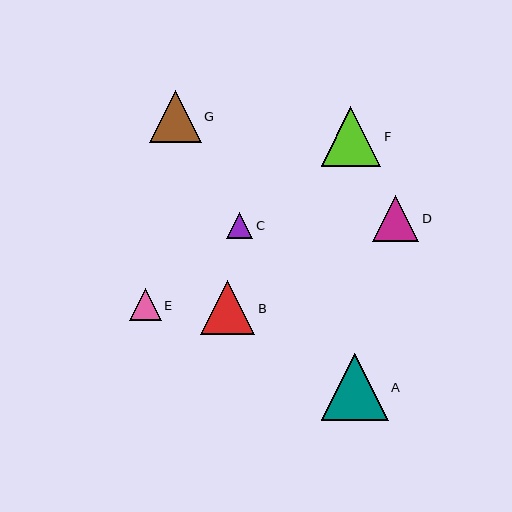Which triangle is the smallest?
Triangle C is the smallest with a size of approximately 26 pixels.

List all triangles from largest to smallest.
From largest to smallest: A, F, B, G, D, E, C.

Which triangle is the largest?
Triangle A is the largest with a size of approximately 67 pixels.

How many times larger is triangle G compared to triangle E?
Triangle G is approximately 1.7 times the size of triangle E.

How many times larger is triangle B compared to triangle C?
Triangle B is approximately 2.1 times the size of triangle C.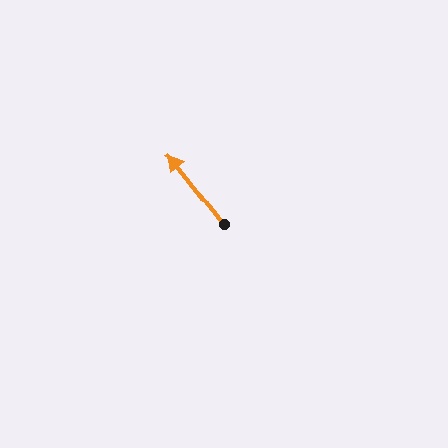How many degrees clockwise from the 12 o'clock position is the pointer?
Approximately 322 degrees.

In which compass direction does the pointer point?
Northwest.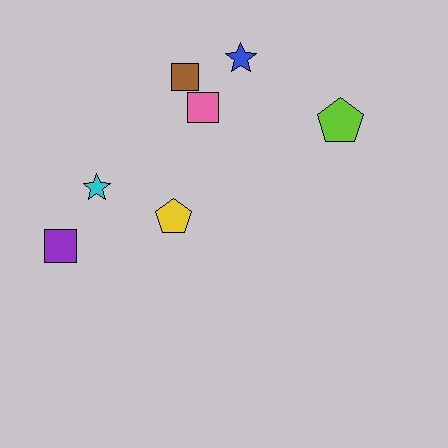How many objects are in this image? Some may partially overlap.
There are 7 objects.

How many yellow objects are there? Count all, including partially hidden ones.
There is 1 yellow object.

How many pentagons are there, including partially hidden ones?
There are 2 pentagons.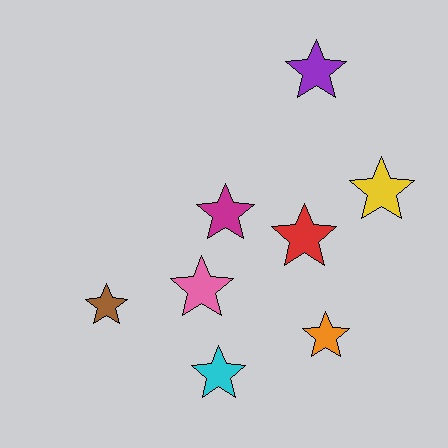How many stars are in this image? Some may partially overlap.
There are 8 stars.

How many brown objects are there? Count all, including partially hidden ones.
There is 1 brown object.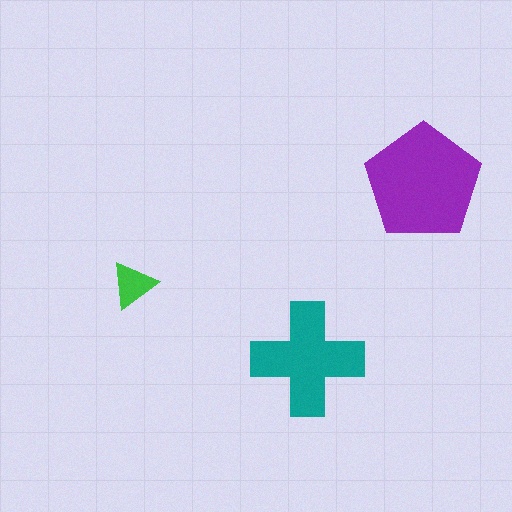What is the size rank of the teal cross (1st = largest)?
2nd.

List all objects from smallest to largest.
The green triangle, the teal cross, the purple pentagon.